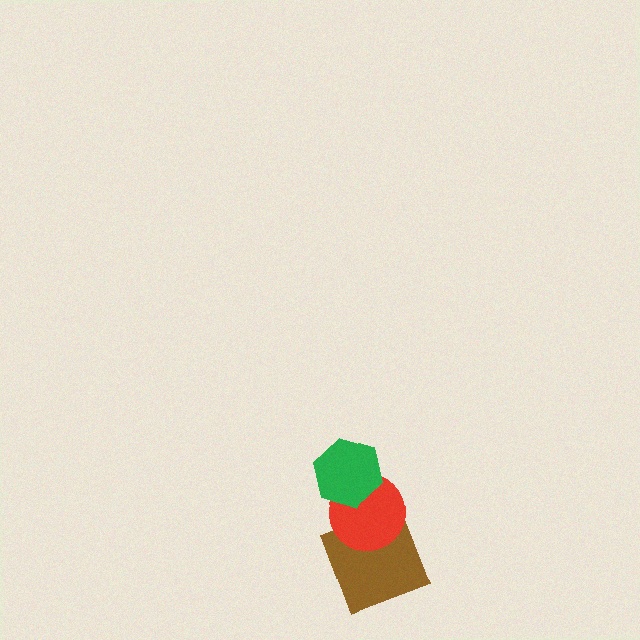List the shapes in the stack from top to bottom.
From top to bottom: the green hexagon, the red circle, the brown square.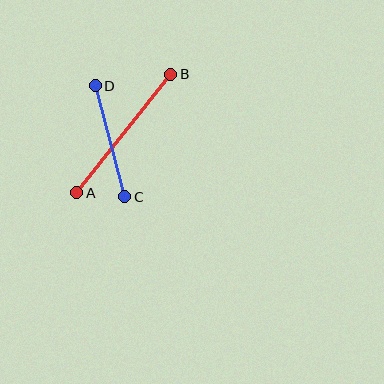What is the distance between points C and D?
The distance is approximately 115 pixels.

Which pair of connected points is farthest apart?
Points A and B are farthest apart.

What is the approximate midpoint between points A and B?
The midpoint is at approximately (124, 133) pixels.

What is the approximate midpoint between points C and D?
The midpoint is at approximately (110, 141) pixels.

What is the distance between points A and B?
The distance is approximately 151 pixels.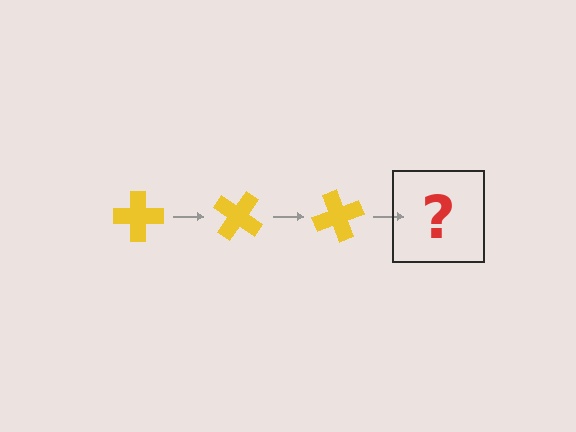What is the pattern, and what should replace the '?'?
The pattern is that the cross rotates 35 degrees each step. The '?' should be a yellow cross rotated 105 degrees.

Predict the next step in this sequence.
The next step is a yellow cross rotated 105 degrees.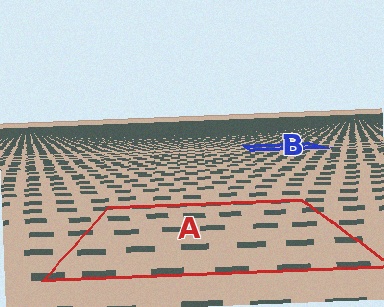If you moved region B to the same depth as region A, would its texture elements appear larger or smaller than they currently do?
They would appear larger. At a closer depth, the same texture elements are projected at a bigger on-screen size.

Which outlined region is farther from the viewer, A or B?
Region B is farther from the viewer — the texture elements inside it appear smaller and more densely packed.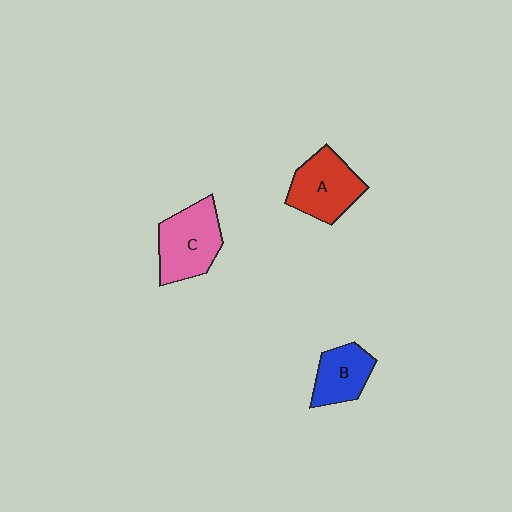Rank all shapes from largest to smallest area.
From largest to smallest: C (pink), A (red), B (blue).